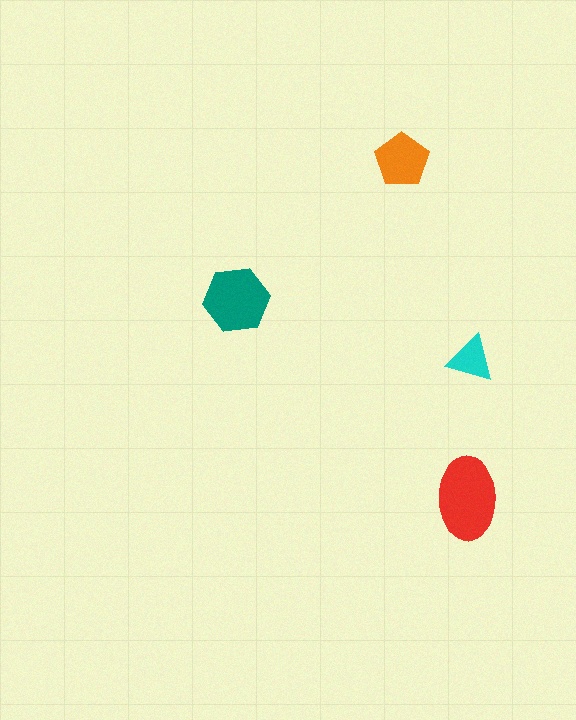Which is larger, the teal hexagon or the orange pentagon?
The teal hexagon.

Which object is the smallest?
The cyan triangle.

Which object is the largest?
The red ellipse.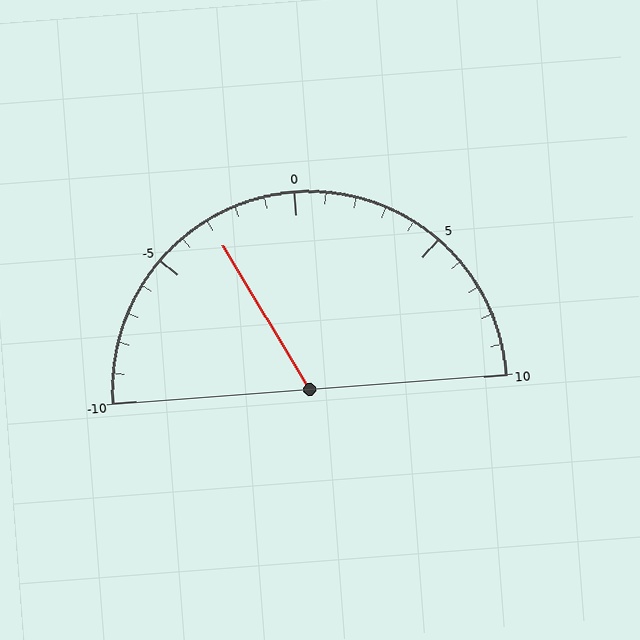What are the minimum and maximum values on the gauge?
The gauge ranges from -10 to 10.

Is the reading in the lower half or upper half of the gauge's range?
The reading is in the lower half of the range (-10 to 10).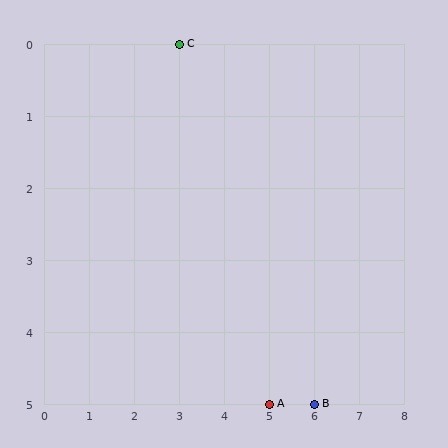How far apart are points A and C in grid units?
Points A and C are 2 columns and 5 rows apart (about 5.4 grid units diagonally).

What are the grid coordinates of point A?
Point A is at grid coordinates (5, 5).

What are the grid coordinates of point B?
Point B is at grid coordinates (6, 5).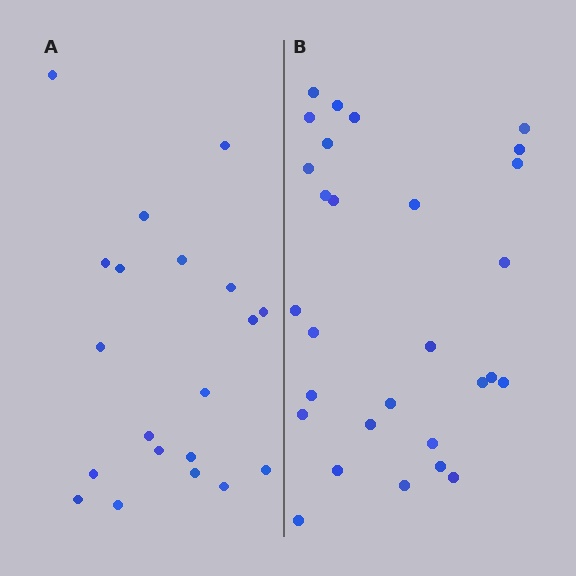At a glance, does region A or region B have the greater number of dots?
Region B (the right region) has more dots.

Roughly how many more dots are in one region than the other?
Region B has roughly 8 or so more dots than region A.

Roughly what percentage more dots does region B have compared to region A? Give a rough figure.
About 45% more.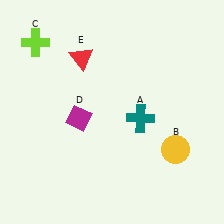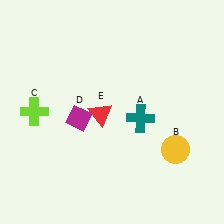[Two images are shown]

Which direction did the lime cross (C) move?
The lime cross (C) moved down.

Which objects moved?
The objects that moved are: the lime cross (C), the red triangle (E).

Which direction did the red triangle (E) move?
The red triangle (E) moved down.